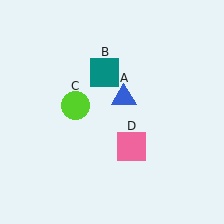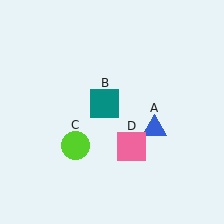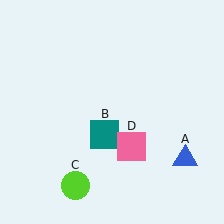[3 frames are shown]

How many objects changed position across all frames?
3 objects changed position: blue triangle (object A), teal square (object B), lime circle (object C).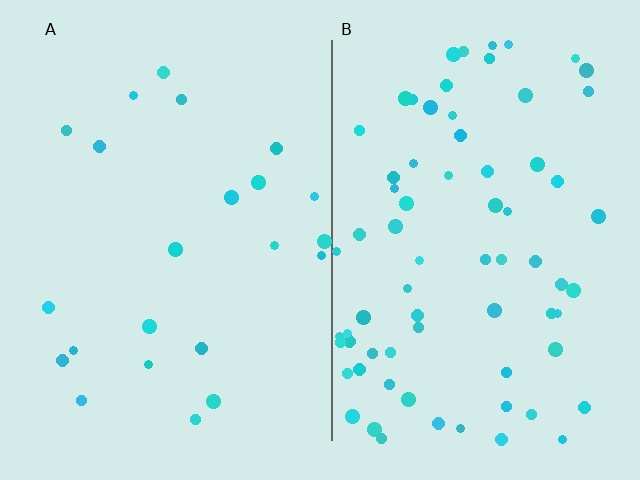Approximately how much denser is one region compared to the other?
Approximately 3.2× — region B over region A.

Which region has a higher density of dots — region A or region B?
B (the right).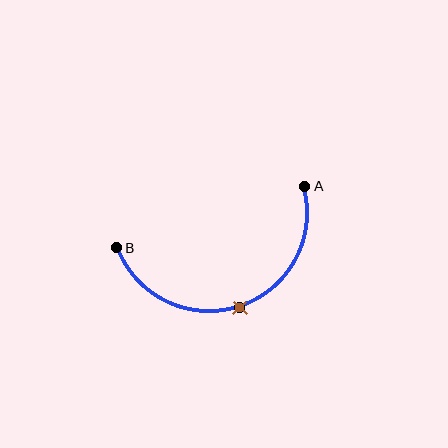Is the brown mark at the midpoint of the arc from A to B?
Yes. The brown mark lies on the arc at equal arc-length from both A and B — it is the arc midpoint.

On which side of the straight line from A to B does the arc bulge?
The arc bulges below the straight line connecting A and B.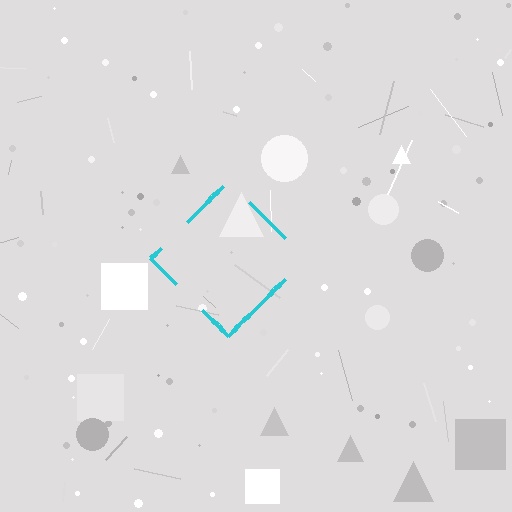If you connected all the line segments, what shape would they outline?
They would outline a diamond.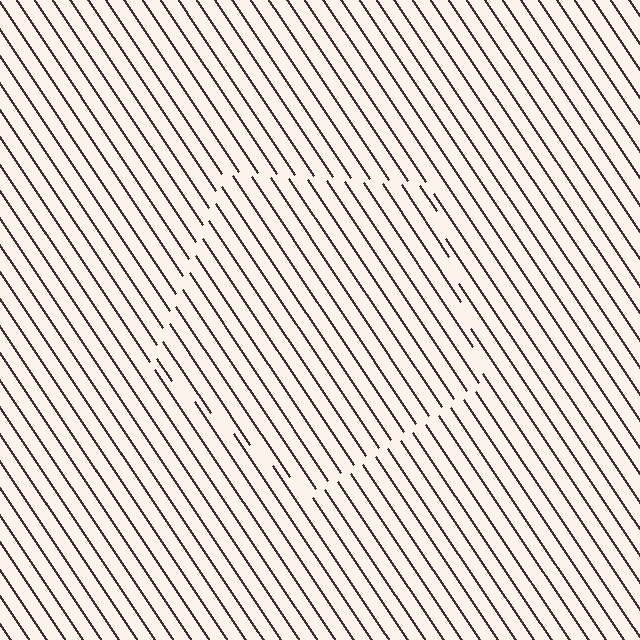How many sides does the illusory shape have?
5 sides — the line-ends trace a pentagon.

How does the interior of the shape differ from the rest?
The interior of the shape contains the same grating, shifted by half a period — the contour is defined by the phase discontinuity where line-ends from the inner and outer gratings abut.